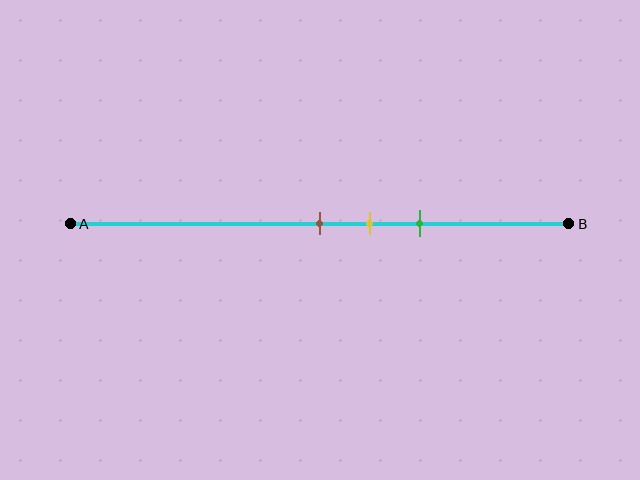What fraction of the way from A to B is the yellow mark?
The yellow mark is approximately 60% (0.6) of the way from A to B.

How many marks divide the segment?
There are 3 marks dividing the segment.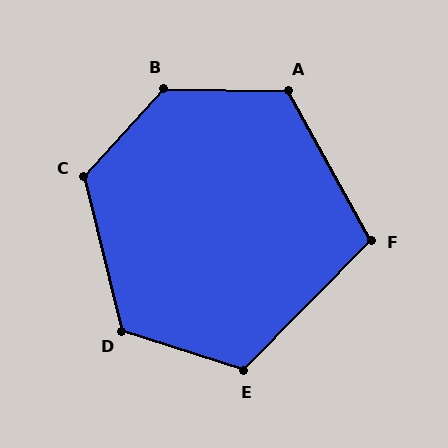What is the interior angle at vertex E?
Approximately 116 degrees (obtuse).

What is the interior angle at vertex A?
Approximately 120 degrees (obtuse).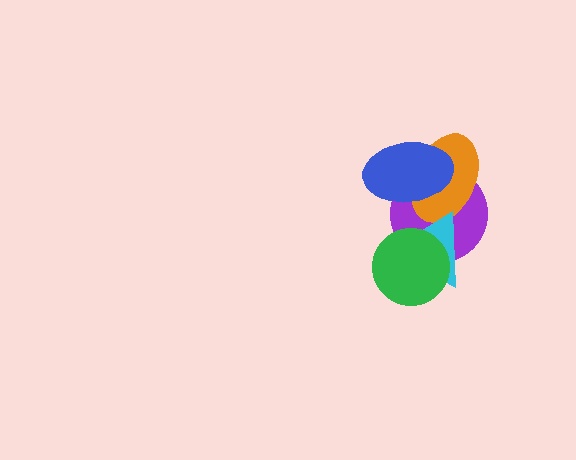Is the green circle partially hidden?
No, no other shape covers it.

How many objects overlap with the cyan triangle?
3 objects overlap with the cyan triangle.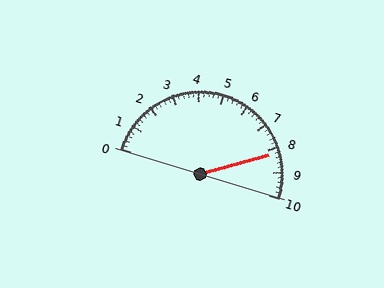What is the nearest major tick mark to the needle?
The nearest major tick mark is 8.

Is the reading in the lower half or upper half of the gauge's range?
The reading is in the upper half of the range (0 to 10).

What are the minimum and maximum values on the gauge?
The gauge ranges from 0 to 10.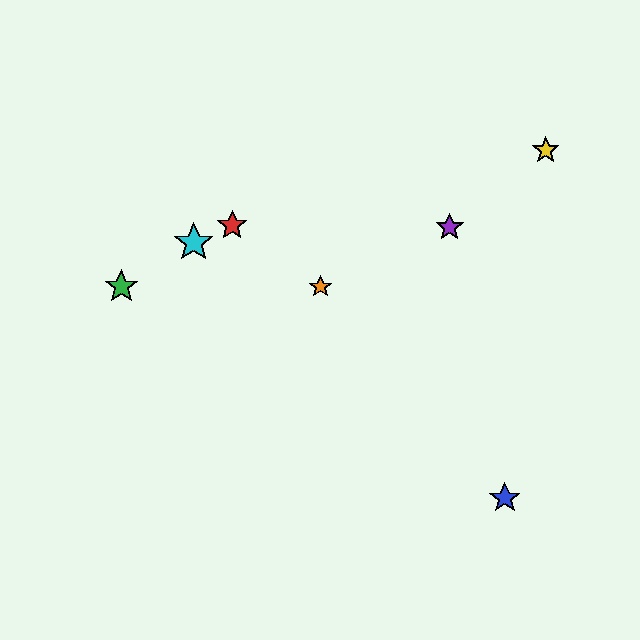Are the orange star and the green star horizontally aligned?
Yes, both are at y≈287.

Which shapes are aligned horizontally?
The green star, the orange star are aligned horizontally.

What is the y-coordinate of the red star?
The red star is at y≈225.